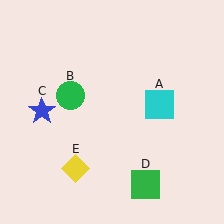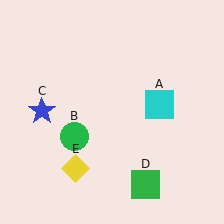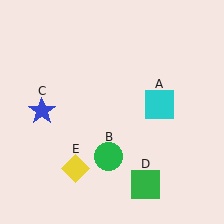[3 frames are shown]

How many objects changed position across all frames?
1 object changed position: green circle (object B).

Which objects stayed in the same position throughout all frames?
Cyan square (object A) and blue star (object C) and green square (object D) and yellow diamond (object E) remained stationary.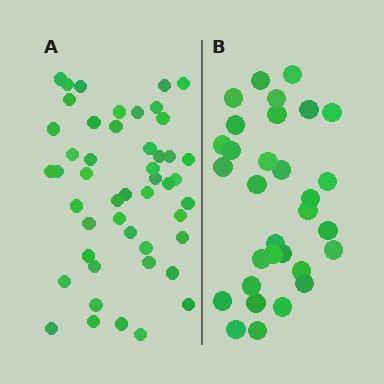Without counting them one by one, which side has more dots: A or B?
Region A (the left region) has more dots.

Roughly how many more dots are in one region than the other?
Region A has approximately 15 more dots than region B.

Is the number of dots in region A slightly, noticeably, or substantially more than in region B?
Region A has substantially more. The ratio is roughly 1.5 to 1.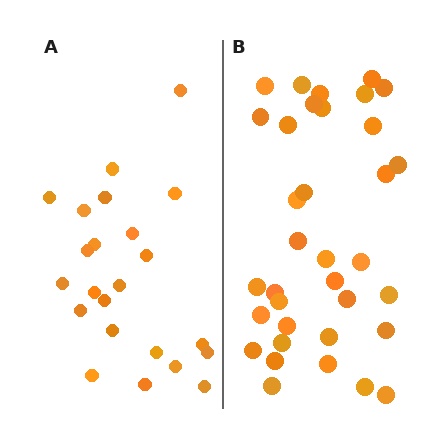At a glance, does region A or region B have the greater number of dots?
Region B (the right region) has more dots.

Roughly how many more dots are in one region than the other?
Region B has roughly 12 or so more dots than region A.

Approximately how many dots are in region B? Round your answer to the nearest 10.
About 40 dots. (The exact count is 35, which rounds to 40.)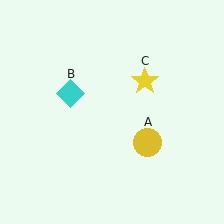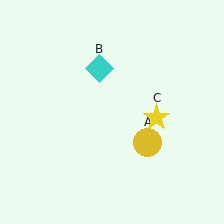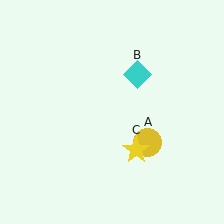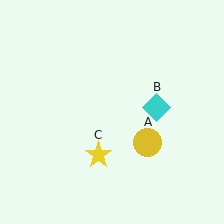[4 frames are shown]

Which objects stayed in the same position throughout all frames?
Yellow circle (object A) remained stationary.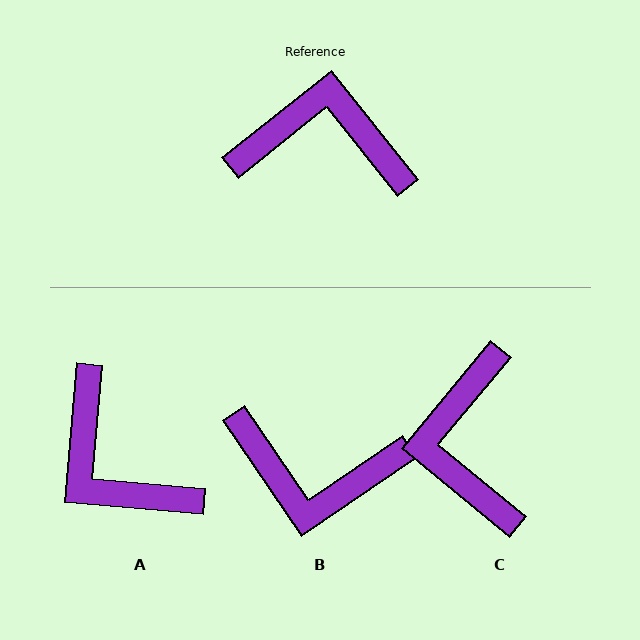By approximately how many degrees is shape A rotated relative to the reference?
Approximately 136 degrees counter-clockwise.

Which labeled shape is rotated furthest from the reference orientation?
B, about 176 degrees away.